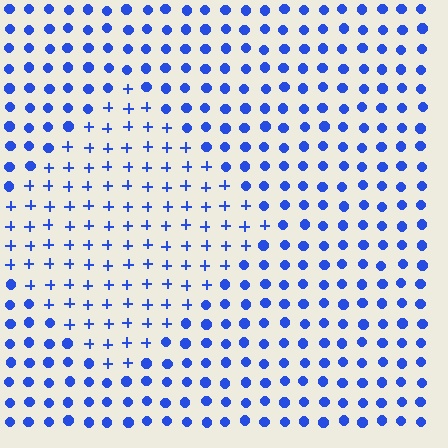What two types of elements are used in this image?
The image uses plus signs inside the diamond region and circles outside it.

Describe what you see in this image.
The image is filled with small blue elements arranged in a uniform grid. A diamond-shaped region contains plus signs, while the surrounding area contains circles. The boundary is defined purely by the change in element shape.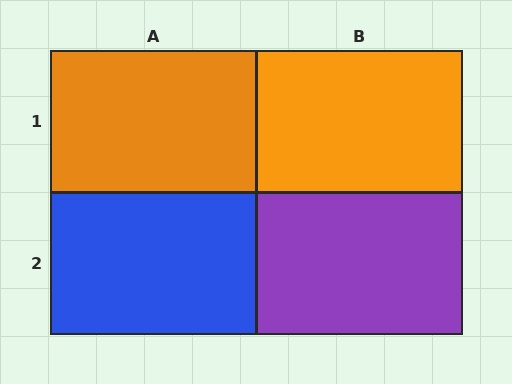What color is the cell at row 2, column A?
Blue.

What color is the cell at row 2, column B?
Purple.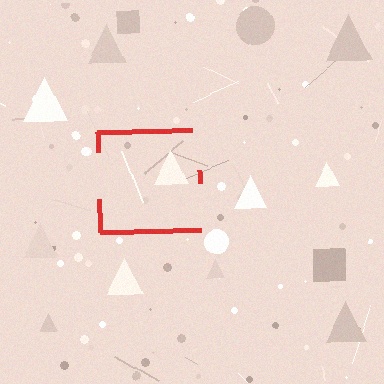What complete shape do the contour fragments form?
The contour fragments form a square.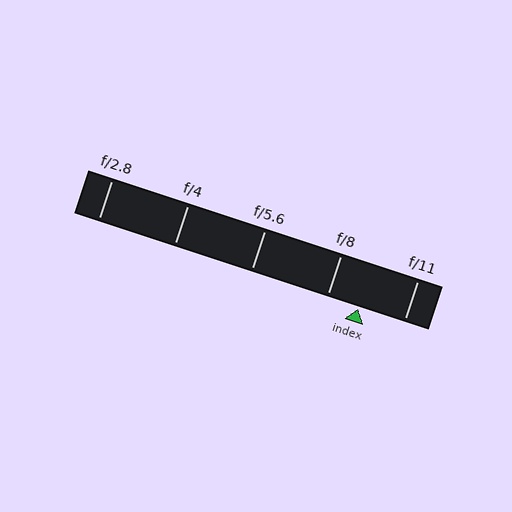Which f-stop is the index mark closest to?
The index mark is closest to f/8.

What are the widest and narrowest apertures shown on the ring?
The widest aperture shown is f/2.8 and the narrowest is f/11.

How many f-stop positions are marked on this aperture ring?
There are 5 f-stop positions marked.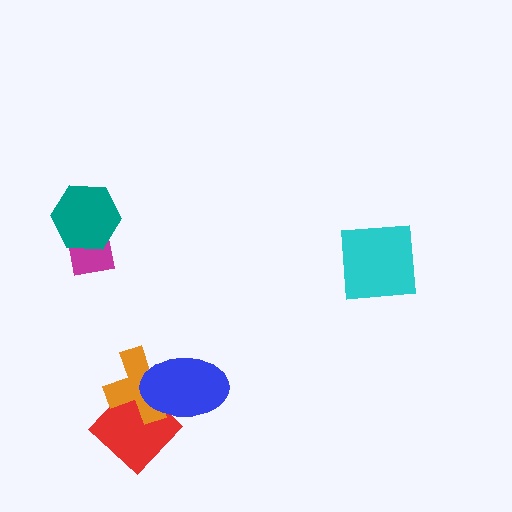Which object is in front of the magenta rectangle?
The teal hexagon is in front of the magenta rectangle.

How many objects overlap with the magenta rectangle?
1 object overlaps with the magenta rectangle.